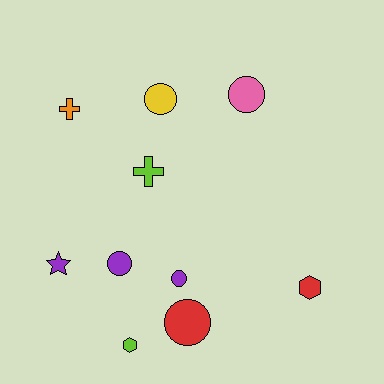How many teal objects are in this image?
There are no teal objects.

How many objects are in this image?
There are 10 objects.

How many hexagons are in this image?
There are 2 hexagons.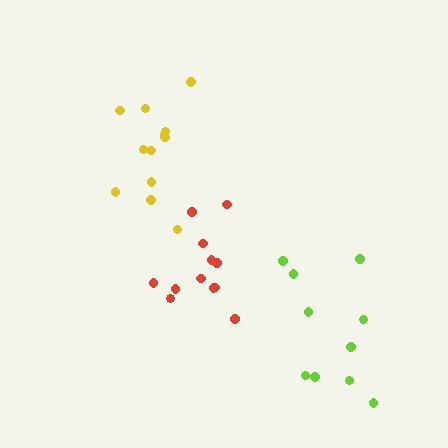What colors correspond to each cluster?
The clusters are colored: red, lime, yellow.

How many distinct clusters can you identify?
There are 3 distinct clusters.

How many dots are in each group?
Group 1: 12 dots, Group 2: 10 dots, Group 3: 12 dots (34 total).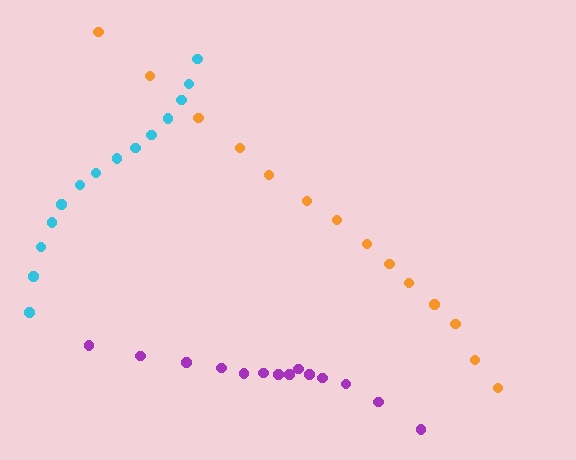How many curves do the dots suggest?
There are 3 distinct paths.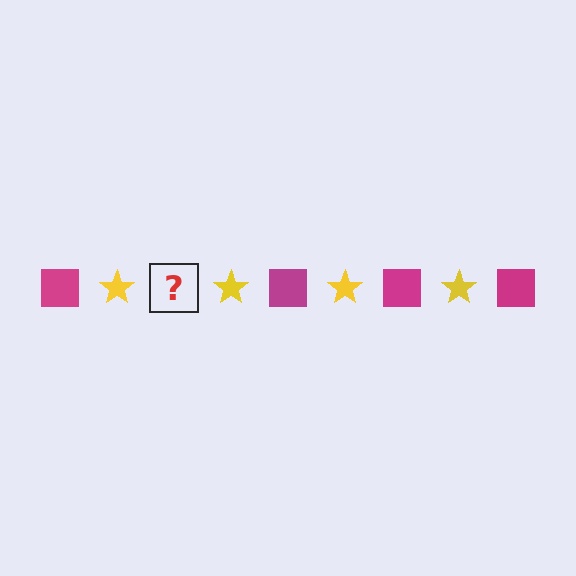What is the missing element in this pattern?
The missing element is a magenta square.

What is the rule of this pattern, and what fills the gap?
The rule is that the pattern alternates between magenta square and yellow star. The gap should be filled with a magenta square.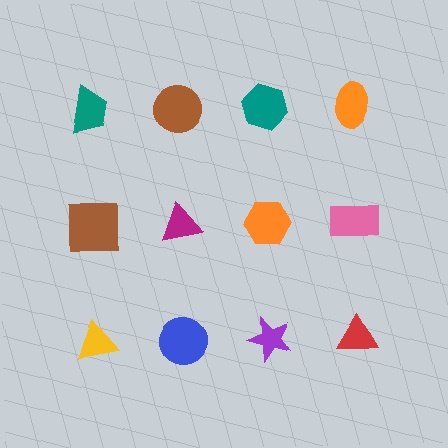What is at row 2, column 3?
An orange hexagon.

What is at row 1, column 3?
A teal hexagon.